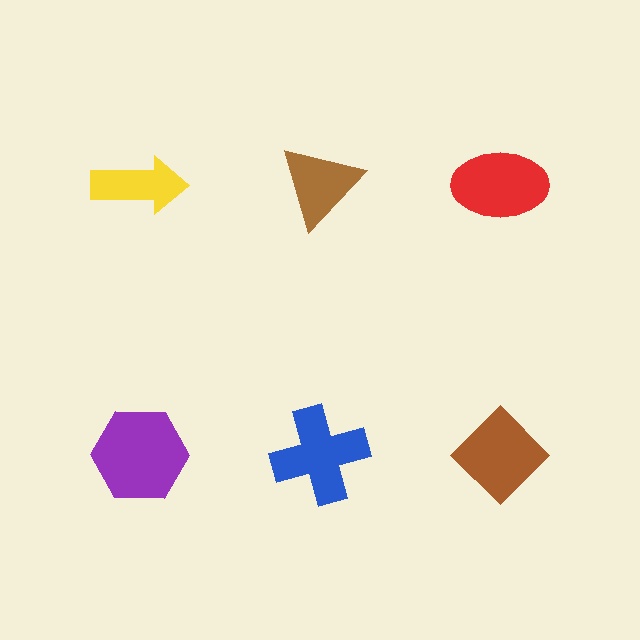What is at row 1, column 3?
A red ellipse.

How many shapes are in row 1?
3 shapes.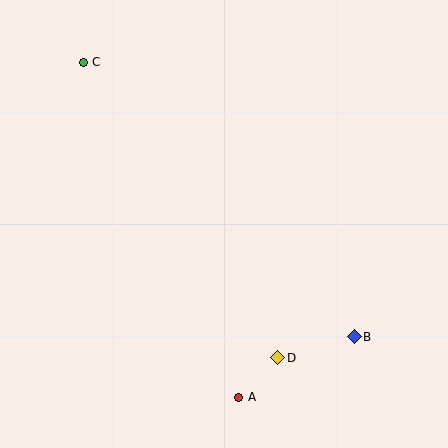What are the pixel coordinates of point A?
Point A is at (239, 397).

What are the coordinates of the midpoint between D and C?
The midpoint between D and C is at (181, 210).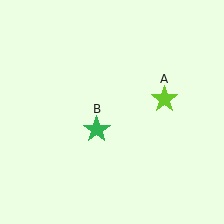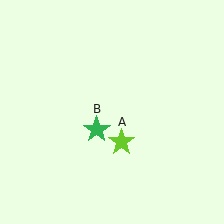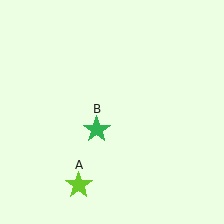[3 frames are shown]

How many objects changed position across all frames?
1 object changed position: lime star (object A).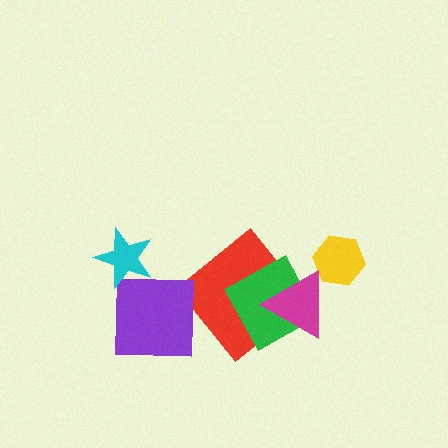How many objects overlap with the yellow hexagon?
0 objects overlap with the yellow hexagon.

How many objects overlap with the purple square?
0 objects overlap with the purple square.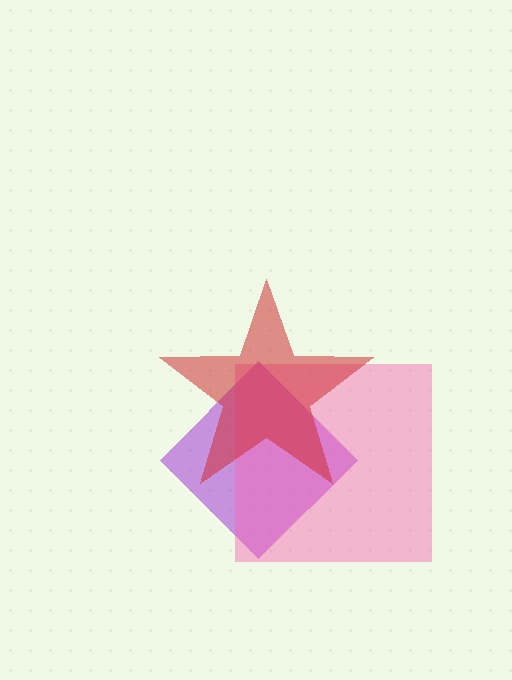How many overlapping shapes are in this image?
There are 3 overlapping shapes in the image.